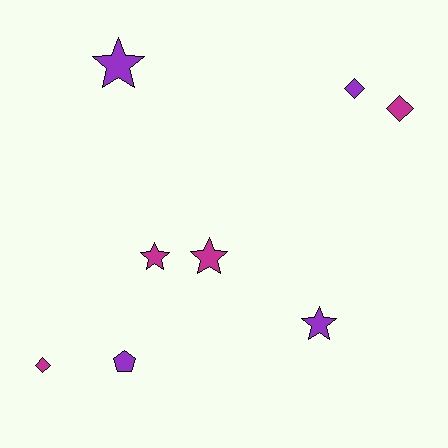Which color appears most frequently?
Magenta, with 4 objects.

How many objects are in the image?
There are 8 objects.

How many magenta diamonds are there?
There are 2 magenta diamonds.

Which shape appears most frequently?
Star, with 4 objects.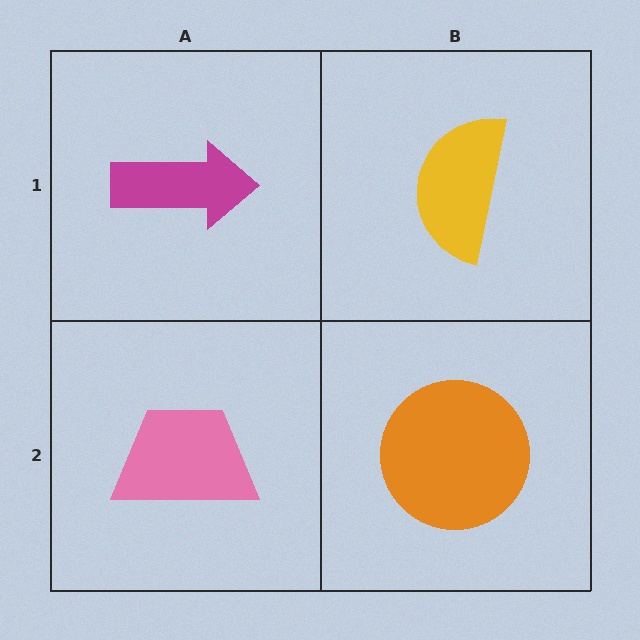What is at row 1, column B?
A yellow semicircle.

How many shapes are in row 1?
2 shapes.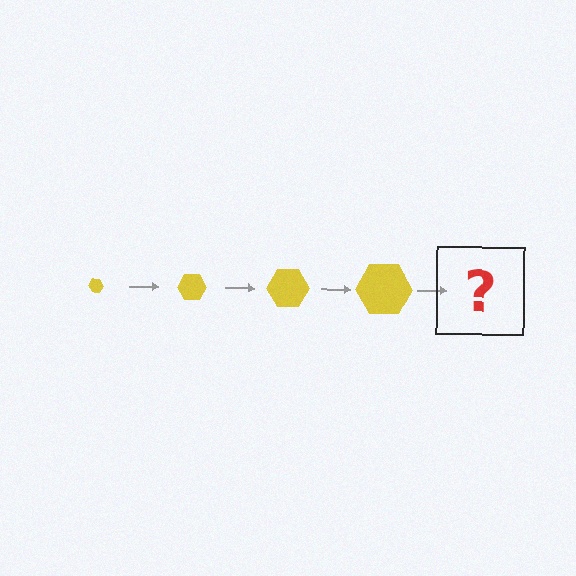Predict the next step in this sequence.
The next step is a yellow hexagon, larger than the previous one.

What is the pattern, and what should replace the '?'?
The pattern is that the hexagon gets progressively larger each step. The '?' should be a yellow hexagon, larger than the previous one.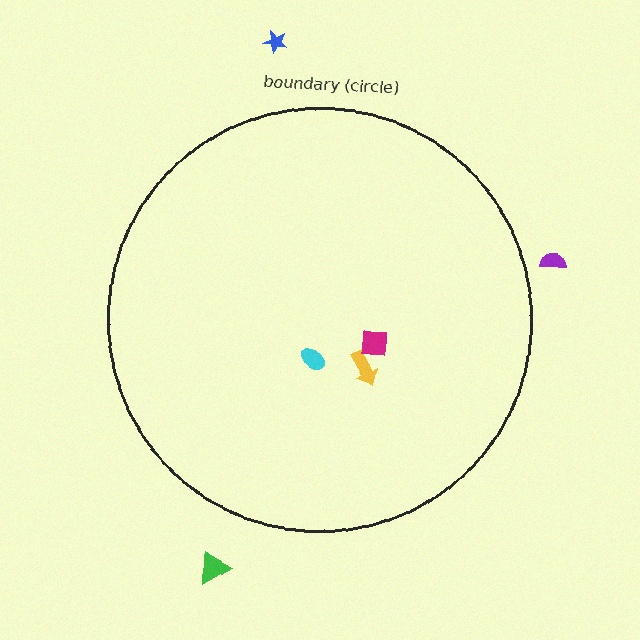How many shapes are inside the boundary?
3 inside, 3 outside.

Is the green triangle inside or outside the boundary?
Outside.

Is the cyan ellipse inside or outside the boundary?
Inside.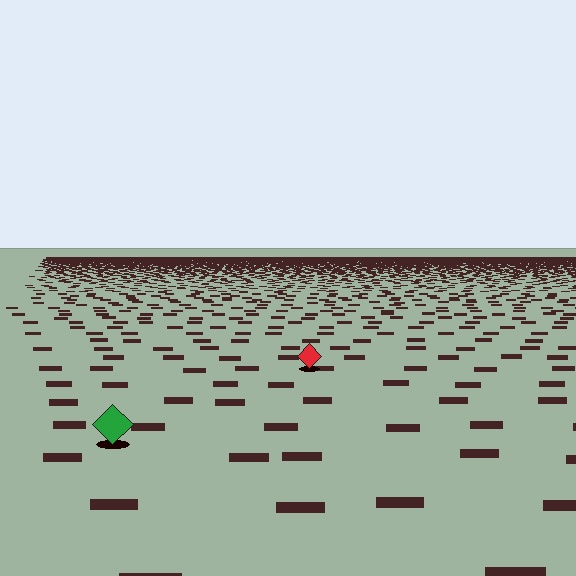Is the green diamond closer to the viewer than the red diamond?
Yes. The green diamond is closer — you can tell from the texture gradient: the ground texture is coarser near it.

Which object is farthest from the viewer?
The red diamond is farthest from the viewer. It appears smaller and the ground texture around it is denser.